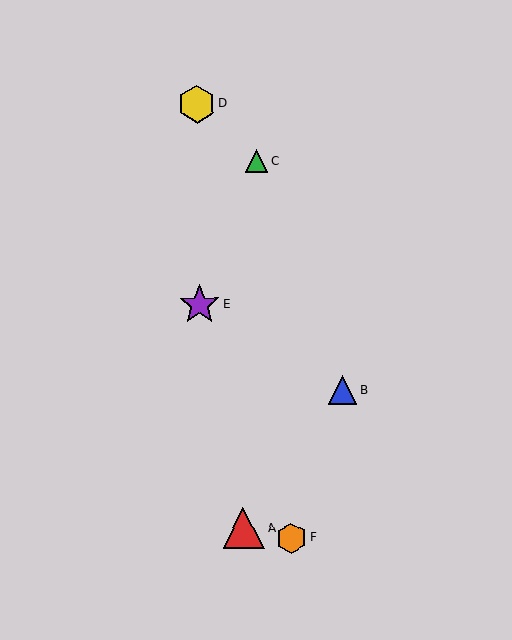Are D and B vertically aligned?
No, D is at x≈197 and B is at x≈342.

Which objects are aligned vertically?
Objects D, E are aligned vertically.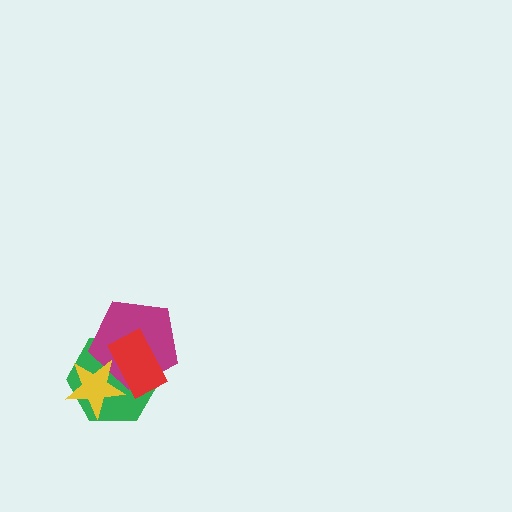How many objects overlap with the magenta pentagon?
3 objects overlap with the magenta pentagon.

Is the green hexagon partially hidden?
Yes, it is partially covered by another shape.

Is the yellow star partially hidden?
Yes, it is partially covered by another shape.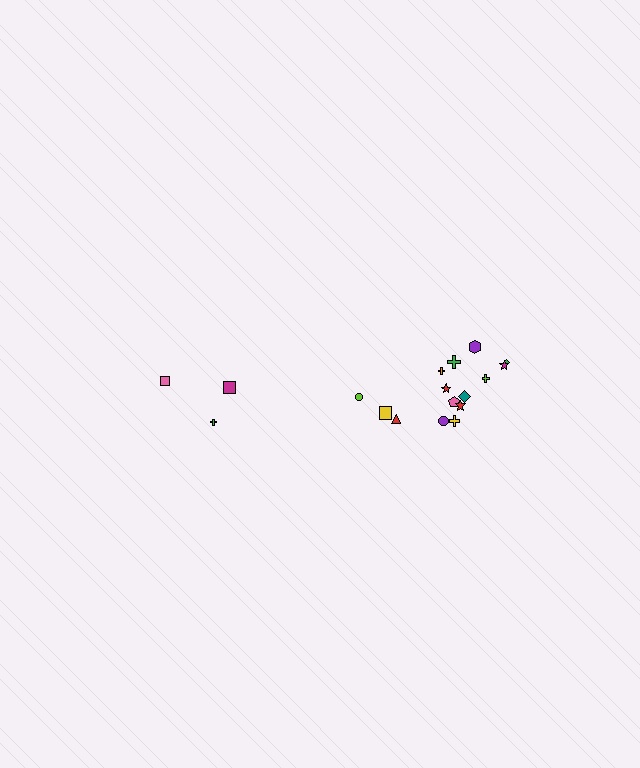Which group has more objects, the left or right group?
The right group.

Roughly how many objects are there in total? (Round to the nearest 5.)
Roughly 20 objects in total.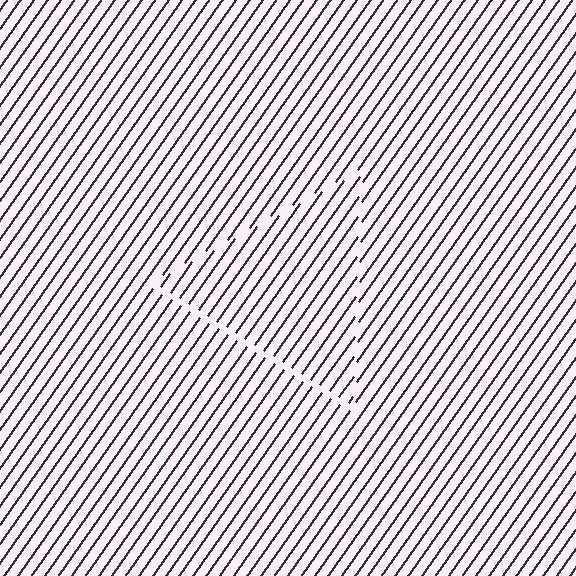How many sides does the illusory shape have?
3 sides — the line-ends trace a triangle.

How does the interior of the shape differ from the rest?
The interior of the shape contains the same grating, shifted by half a period — the contour is defined by the phase discontinuity where line-ends from the inner and outer gratings abut.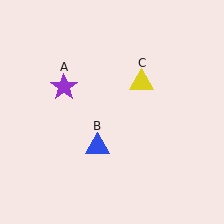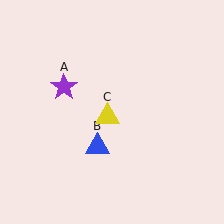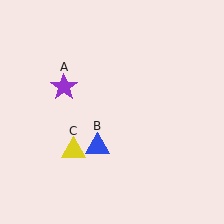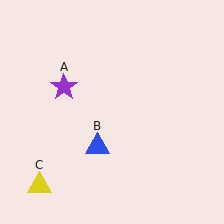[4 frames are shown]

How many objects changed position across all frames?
1 object changed position: yellow triangle (object C).